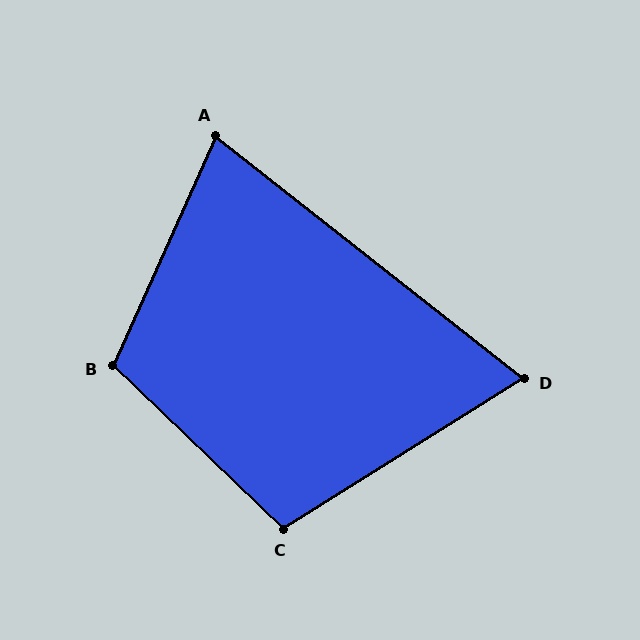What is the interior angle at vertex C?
Approximately 104 degrees (obtuse).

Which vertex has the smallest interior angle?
D, at approximately 70 degrees.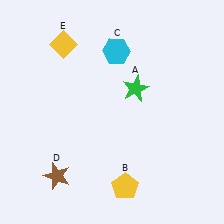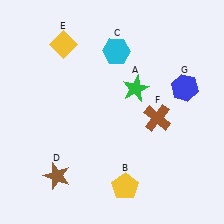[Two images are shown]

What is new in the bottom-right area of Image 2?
A brown cross (F) was added in the bottom-right area of Image 2.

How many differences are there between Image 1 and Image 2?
There are 2 differences between the two images.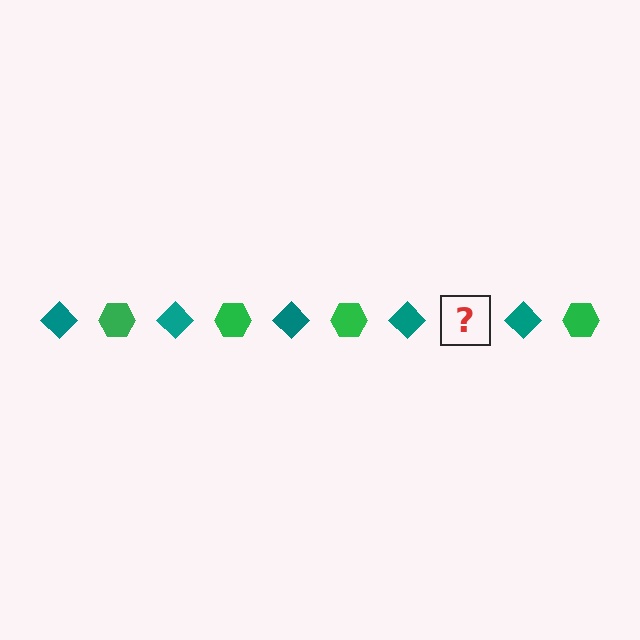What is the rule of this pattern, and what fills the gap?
The rule is that the pattern alternates between teal diamond and green hexagon. The gap should be filled with a green hexagon.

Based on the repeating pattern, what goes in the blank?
The blank should be a green hexagon.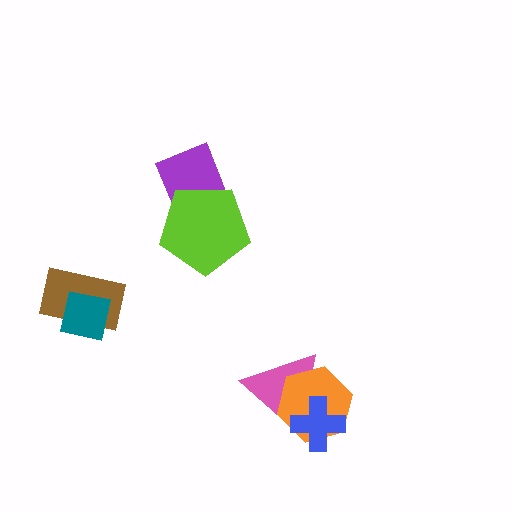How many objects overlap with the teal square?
1 object overlaps with the teal square.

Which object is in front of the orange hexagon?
The blue cross is in front of the orange hexagon.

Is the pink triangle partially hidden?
Yes, it is partially covered by another shape.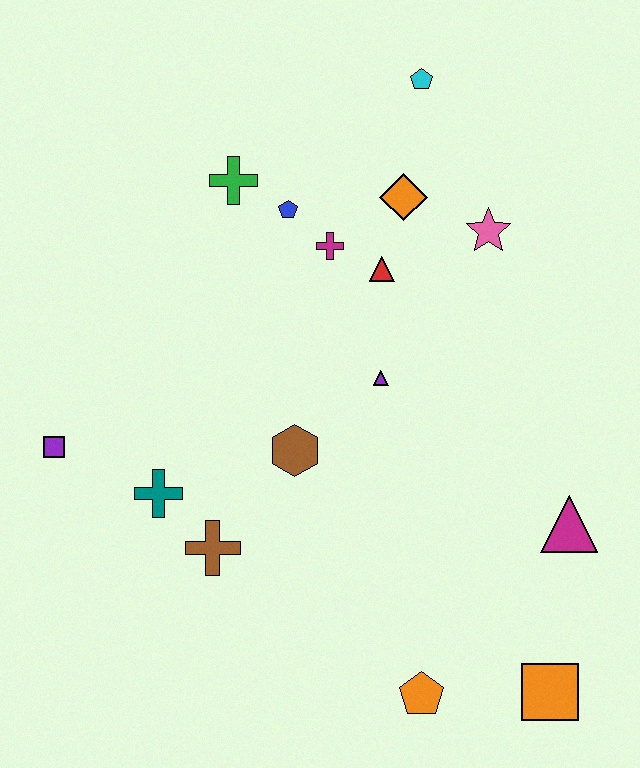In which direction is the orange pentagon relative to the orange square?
The orange pentagon is to the left of the orange square.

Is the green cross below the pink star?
No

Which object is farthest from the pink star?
The purple square is farthest from the pink star.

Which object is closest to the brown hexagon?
The purple triangle is closest to the brown hexagon.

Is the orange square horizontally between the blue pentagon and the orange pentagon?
No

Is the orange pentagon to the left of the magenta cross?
No